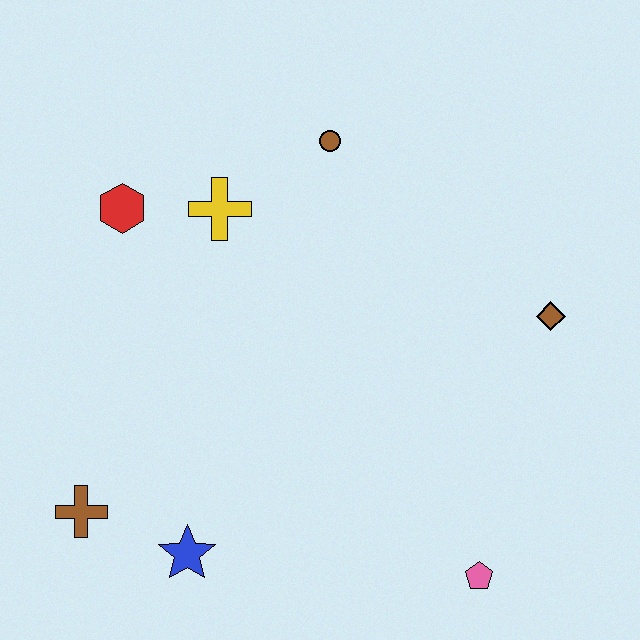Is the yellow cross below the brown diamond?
No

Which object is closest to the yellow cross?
The red hexagon is closest to the yellow cross.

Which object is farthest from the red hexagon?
The pink pentagon is farthest from the red hexagon.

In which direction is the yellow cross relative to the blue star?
The yellow cross is above the blue star.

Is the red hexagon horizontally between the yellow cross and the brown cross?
Yes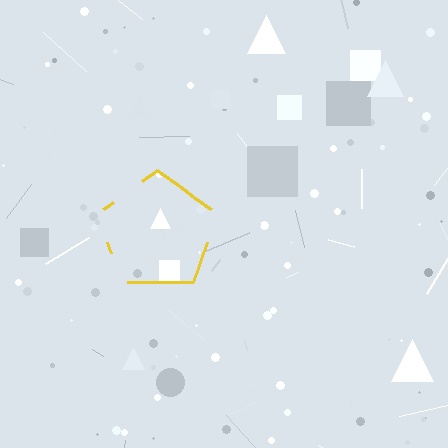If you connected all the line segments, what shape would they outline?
They would outline a pentagon.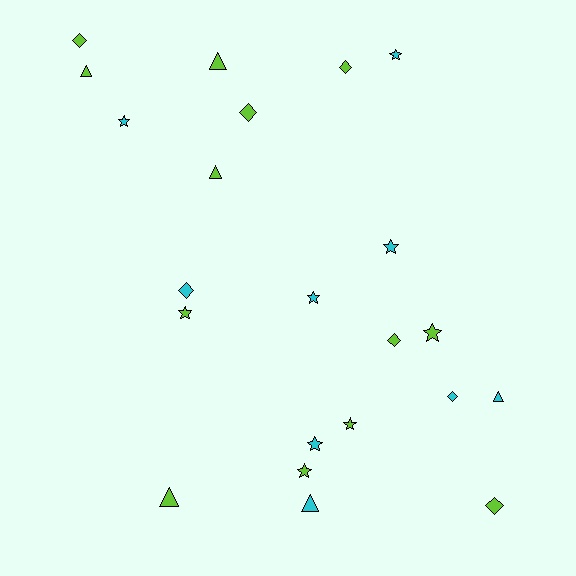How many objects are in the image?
There are 22 objects.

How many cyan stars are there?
There are 5 cyan stars.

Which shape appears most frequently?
Star, with 9 objects.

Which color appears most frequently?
Lime, with 13 objects.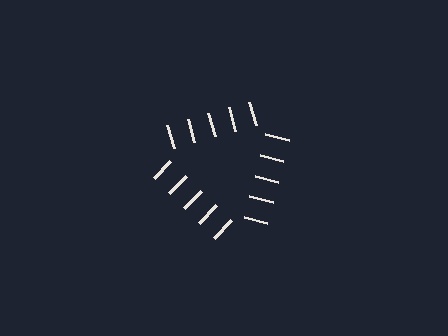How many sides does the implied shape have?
3 sides — the line-ends trace a triangle.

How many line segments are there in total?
15 — 5 along each of the 3 edges.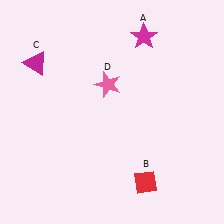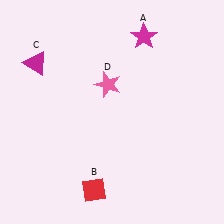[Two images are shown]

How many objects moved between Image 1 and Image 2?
1 object moved between the two images.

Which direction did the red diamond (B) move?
The red diamond (B) moved left.